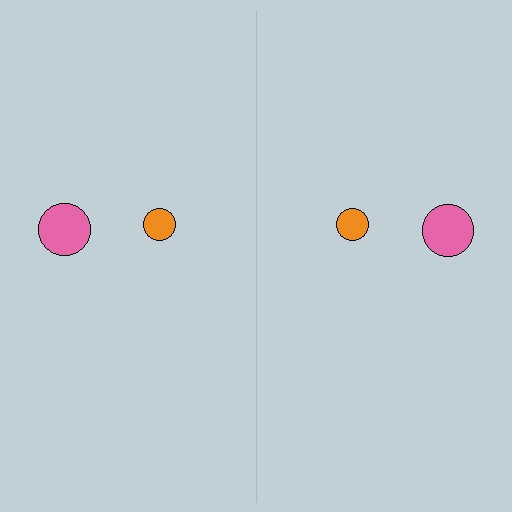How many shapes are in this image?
There are 4 shapes in this image.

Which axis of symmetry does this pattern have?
The pattern has a vertical axis of symmetry running through the center of the image.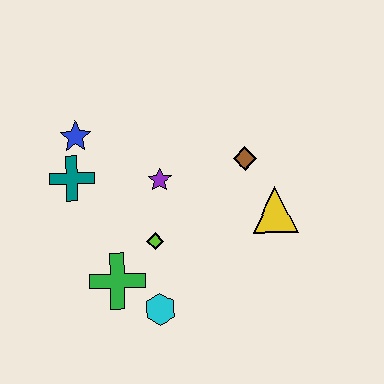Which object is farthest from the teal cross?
The yellow triangle is farthest from the teal cross.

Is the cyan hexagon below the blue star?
Yes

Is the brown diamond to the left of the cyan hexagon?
No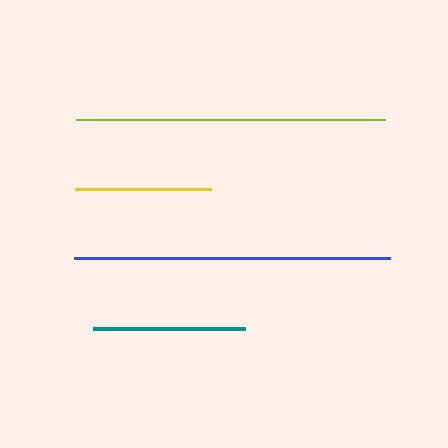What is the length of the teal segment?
The teal segment is approximately 152 pixels long.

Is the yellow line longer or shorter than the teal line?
The teal line is longer than the yellow line.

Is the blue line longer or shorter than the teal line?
The blue line is longer than the teal line.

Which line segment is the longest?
The blue line is the longest at approximately 317 pixels.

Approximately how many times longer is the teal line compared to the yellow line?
The teal line is approximately 1.1 times the length of the yellow line.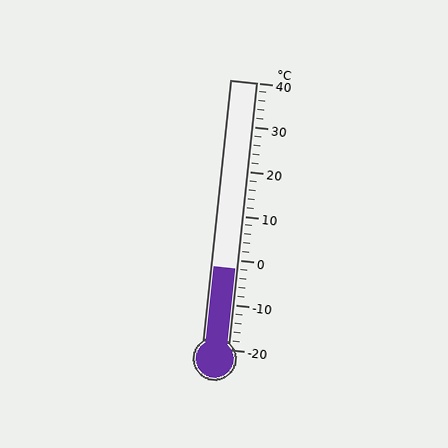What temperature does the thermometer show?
The thermometer shows approximately -2°C.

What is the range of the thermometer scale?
The thermometer scale ranges from -20°C to 40°C.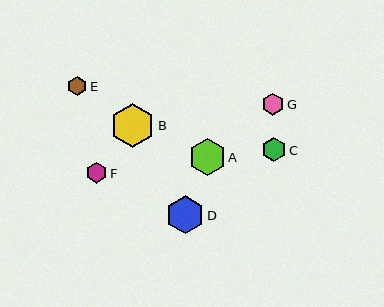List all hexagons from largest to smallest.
From largest to smallest: B, D, A, C, G, F, E.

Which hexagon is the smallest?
Hexagon E is the smallest with a size of approximately 19 pixels.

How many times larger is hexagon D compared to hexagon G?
Hexagon D is approximately 1.7 times the size of hexagon G.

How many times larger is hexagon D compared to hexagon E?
Hexagon D is approximately 2.0 times the size of hexagon E.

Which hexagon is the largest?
Hexagon B is the largest with a size of approximately 44 pixels.